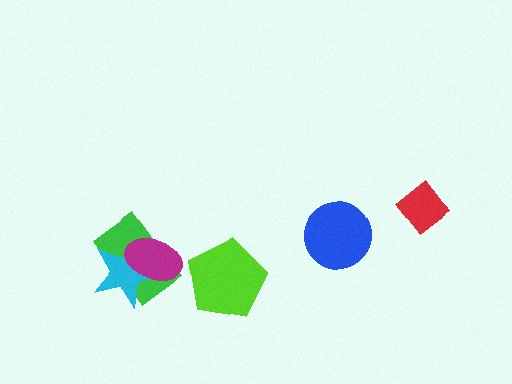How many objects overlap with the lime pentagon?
0 objects overlap with the lime pentagon.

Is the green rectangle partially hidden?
Yes, it is partially covered by another shape.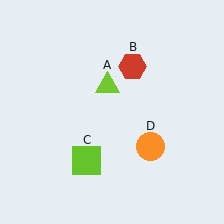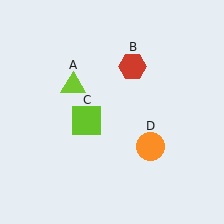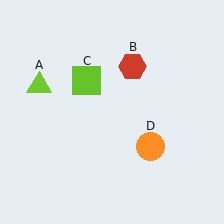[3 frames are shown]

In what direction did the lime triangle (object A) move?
The lime triangle (object A) moved left.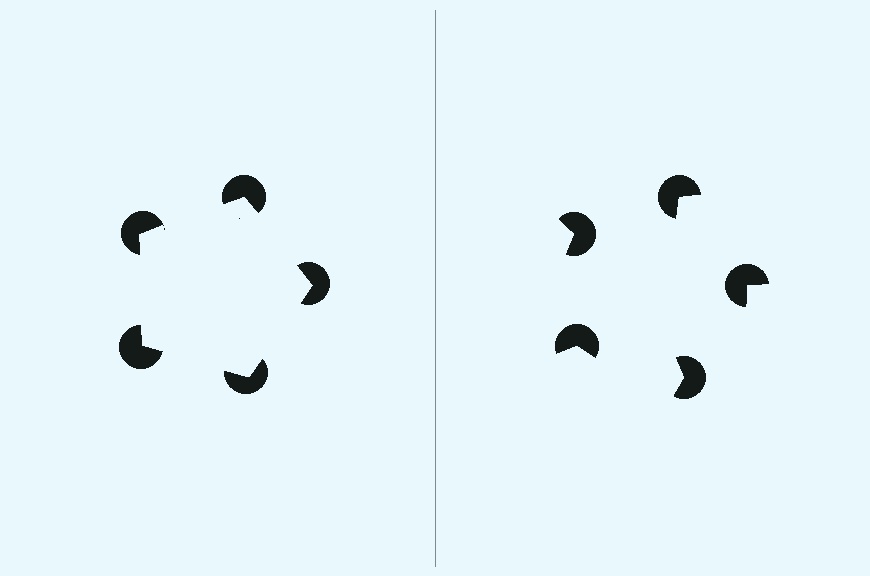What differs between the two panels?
The pac-man discs are positioned identically on both sides; only the wedge orientations differ. On the left they align to a pentagon; on the right they are misaligned.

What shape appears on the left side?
An illusory pentagon.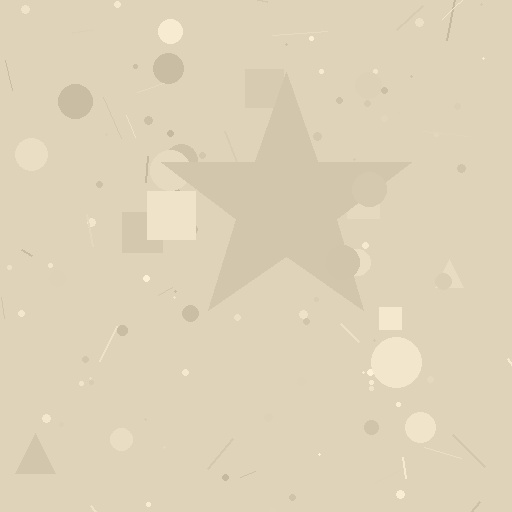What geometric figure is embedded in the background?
A star is embedded in the background.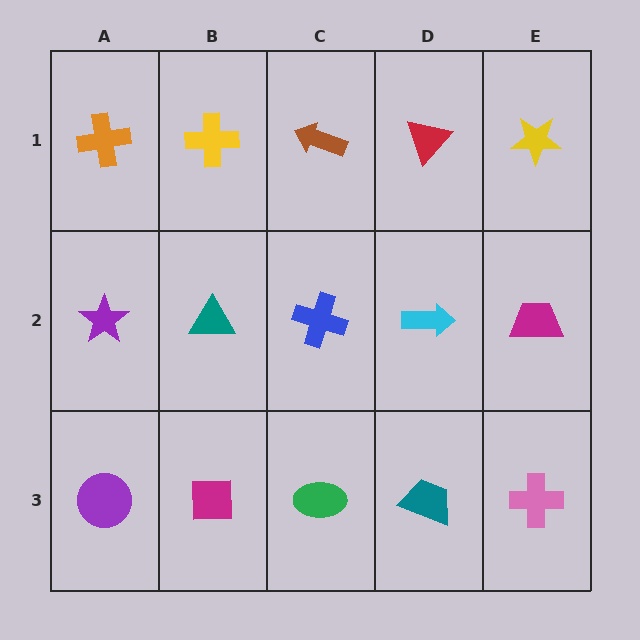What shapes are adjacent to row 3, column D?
A cyan arrow (row 2, column D), a green ellipse (row 3, column C), a pink cross (row 3, column E).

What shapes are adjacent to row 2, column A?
An orange cross (row 1, column A), a purple circle (row 3, column A), a teal triangle (row 2, column B).